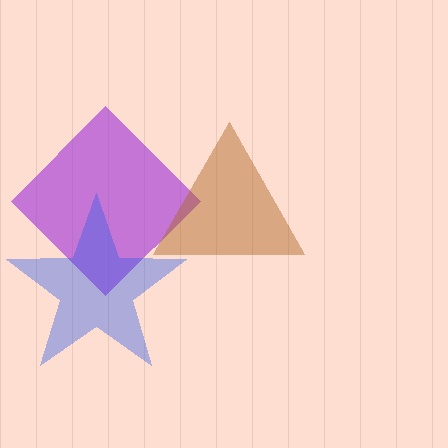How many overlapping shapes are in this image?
There are 3 overlapping shapes in the image.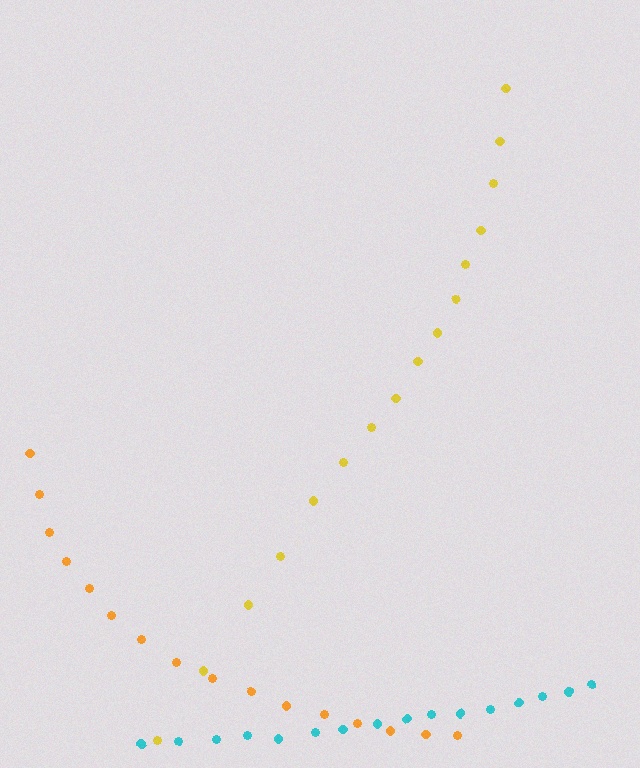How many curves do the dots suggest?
There are 3 distinct paths.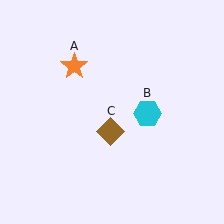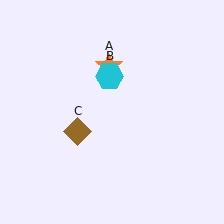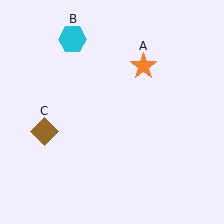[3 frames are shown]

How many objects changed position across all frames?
3 objects changed position: orange star (object A), cyan hexagon (object B), brown diamond (object C).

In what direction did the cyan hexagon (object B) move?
The cyan hexagon (object B) moved up and to the left.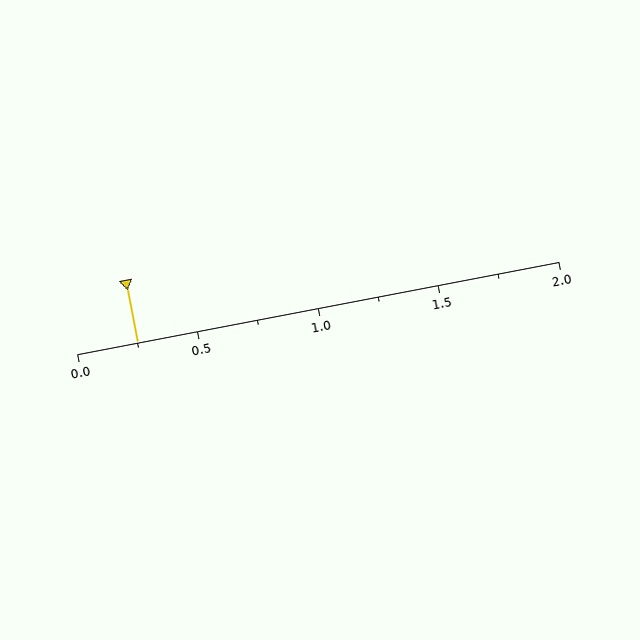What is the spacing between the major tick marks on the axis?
The major ticks are spaced 0.5 apart.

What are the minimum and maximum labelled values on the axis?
The axis runs from 0.0 to 2.0.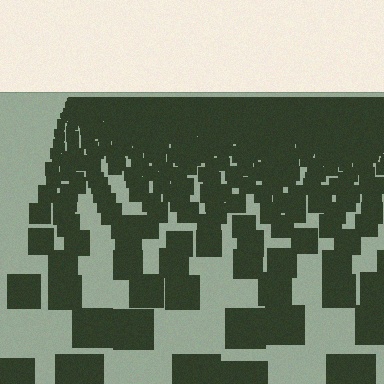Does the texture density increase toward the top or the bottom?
Density increases toward the top.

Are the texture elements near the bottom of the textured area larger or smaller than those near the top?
Larger. Near the bottom, elements are closer to the viewer and appear at a bigger on-screen size.